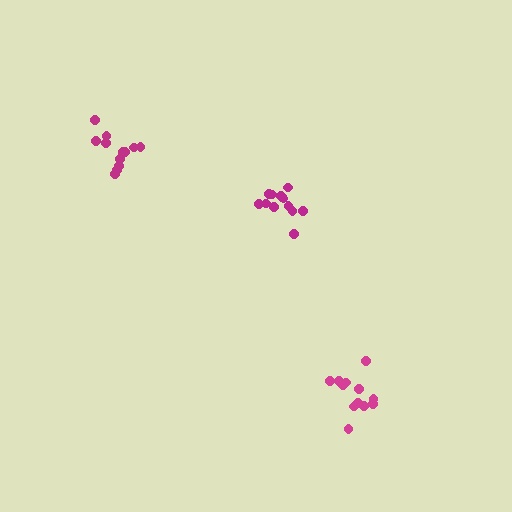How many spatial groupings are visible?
There are 3 spatial groupings.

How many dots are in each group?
Group 1: 12 dots, Group 2: 12 dots, Group 3: 12 dots (36 total).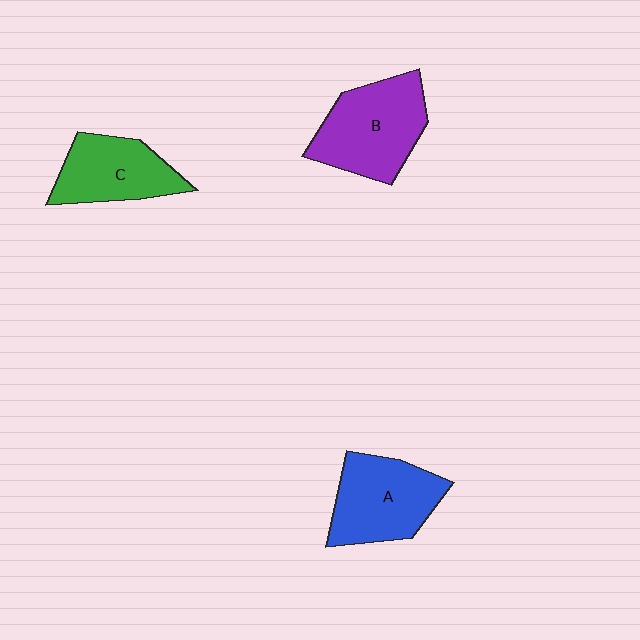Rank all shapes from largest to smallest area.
From largest to smallest: B (purple), A (blue), C (green).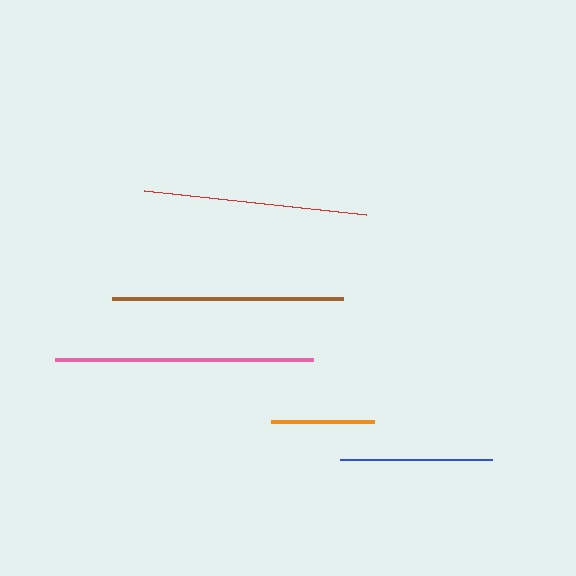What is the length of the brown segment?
The brown segment is approximately 231 pixels long.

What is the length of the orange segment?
The orange segment is approximately 104 pixels long.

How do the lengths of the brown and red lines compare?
The brown and red lines are approximately the same length.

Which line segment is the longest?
The pink line is the longest at approximately 259 pixels.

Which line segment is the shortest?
The orange line is the shortest at approximately 104 pixels.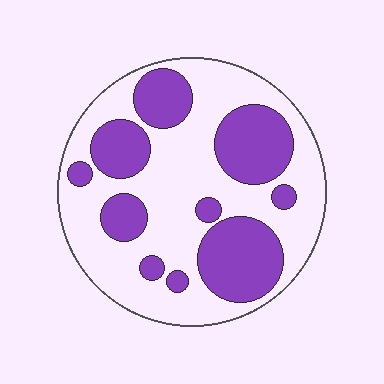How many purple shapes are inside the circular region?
10.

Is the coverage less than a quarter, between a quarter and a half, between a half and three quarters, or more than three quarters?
Between a quarter and a half.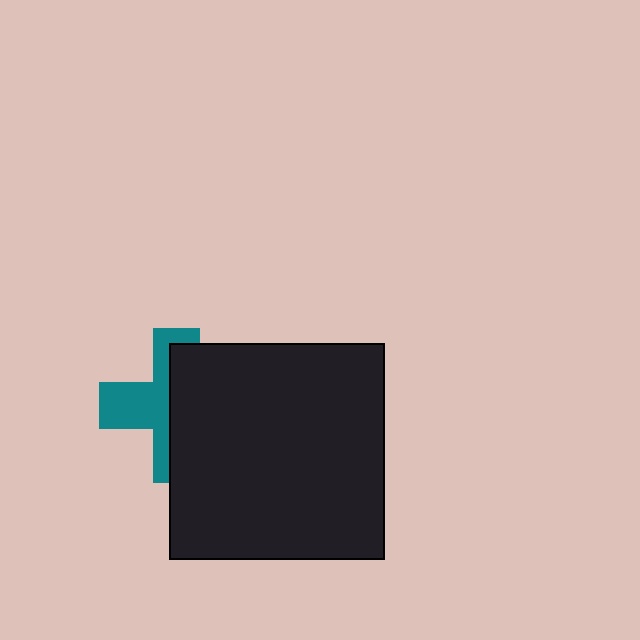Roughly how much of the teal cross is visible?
About half of it is visible (roughly 45%).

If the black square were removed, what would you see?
You would see the complete teal cross.